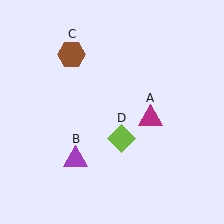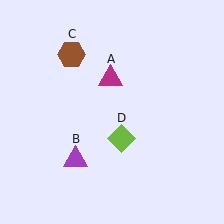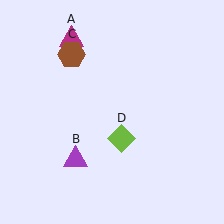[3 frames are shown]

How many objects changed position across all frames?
1 object changed position: magenta triangle (object A).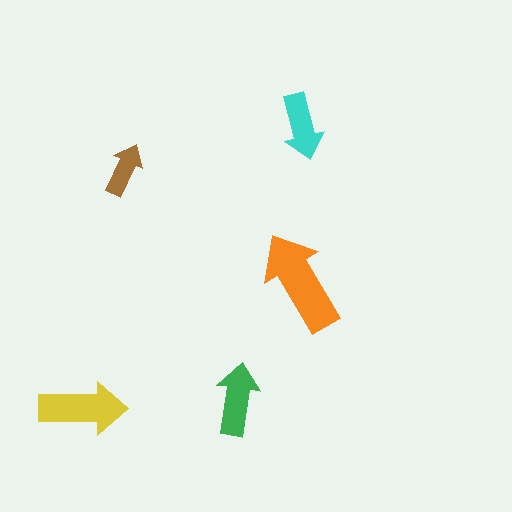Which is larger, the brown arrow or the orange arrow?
The orange one.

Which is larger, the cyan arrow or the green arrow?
The green one.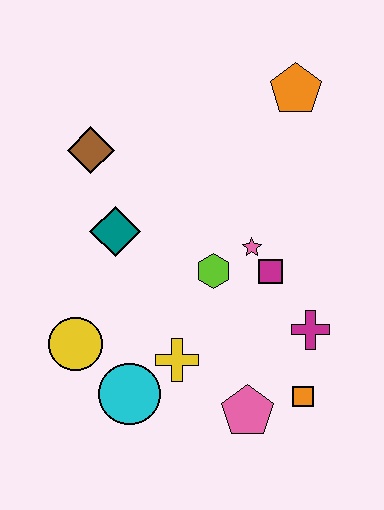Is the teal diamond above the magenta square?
Yes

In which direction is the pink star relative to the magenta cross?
The pink star is above the magenta cross.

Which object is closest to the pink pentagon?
The orange square is closest to the pink pentagon.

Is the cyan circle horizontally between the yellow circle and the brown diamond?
No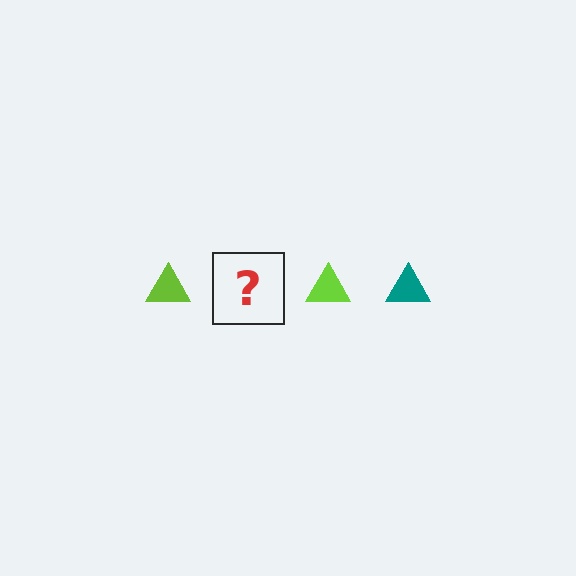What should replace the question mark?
The question mark should be replaced with a teal triangle.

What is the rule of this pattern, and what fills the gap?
The rule is that the pattern cycles through lime, teal triangles. The gap should be filled with a teal triangle.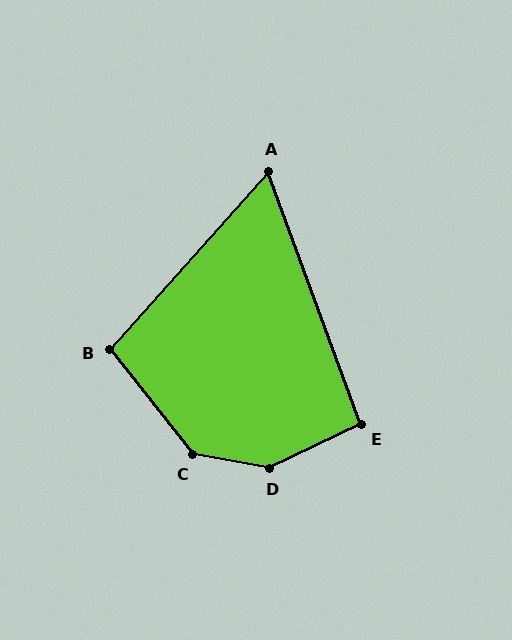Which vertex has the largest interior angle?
D, at approximately 145 degrees.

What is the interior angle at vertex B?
Approximately 100 degrees (obtuse).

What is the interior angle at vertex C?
Approximately 138 degrees (obtuse).